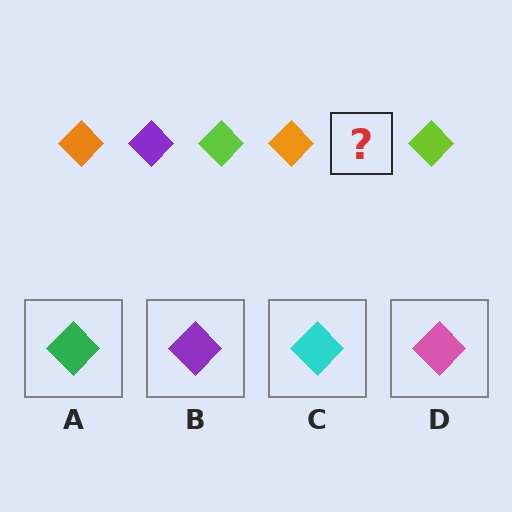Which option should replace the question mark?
Option B.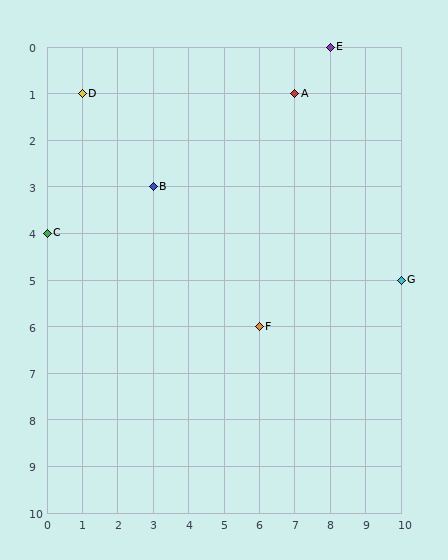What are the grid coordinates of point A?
Point A is at grid coordinates (7, 1).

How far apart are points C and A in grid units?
Points C and A are 7 columns and 3 rows apart (about 7.6 grid units diagonally).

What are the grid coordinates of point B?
Point B is at grid coordinates (3, 3).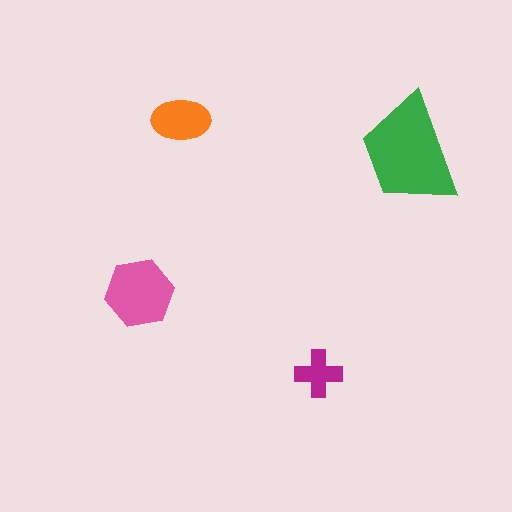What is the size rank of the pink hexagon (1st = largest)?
2nd.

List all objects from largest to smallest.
The green trapezoid, the pink hexagon, the orange ellipse, the magenta cross.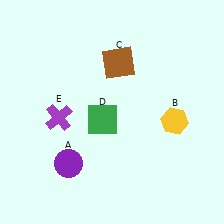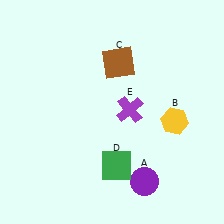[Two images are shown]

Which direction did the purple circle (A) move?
The purple circle (A) moved right.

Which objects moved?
The objects that moved are: the purple circle (A), the green square (D), the purple cross (E).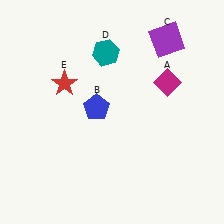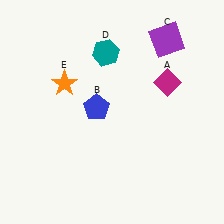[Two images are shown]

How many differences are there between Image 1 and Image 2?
There is 1 difference between the two images.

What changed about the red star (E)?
In Image 1, E is red. In Image 2, it changed to orange.